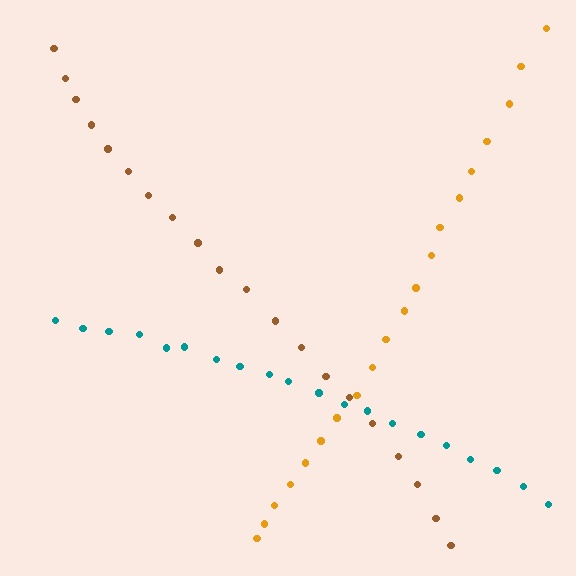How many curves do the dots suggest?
There are 3 distinct paths.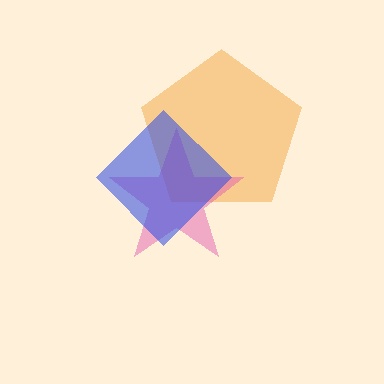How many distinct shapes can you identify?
There are 3 distinct shapes: an orange pentagon, a pink star, a blue diamond.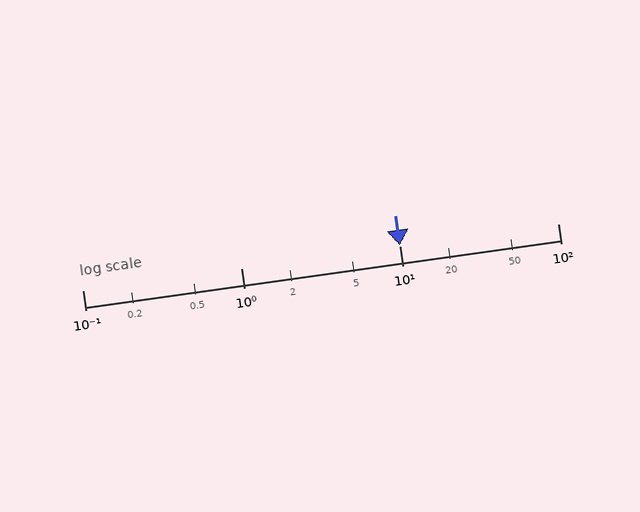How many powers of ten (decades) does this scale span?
The scale spans 3 decades, from 0.1 to 100.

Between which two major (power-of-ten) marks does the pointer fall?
The pointer is between 10 and 100.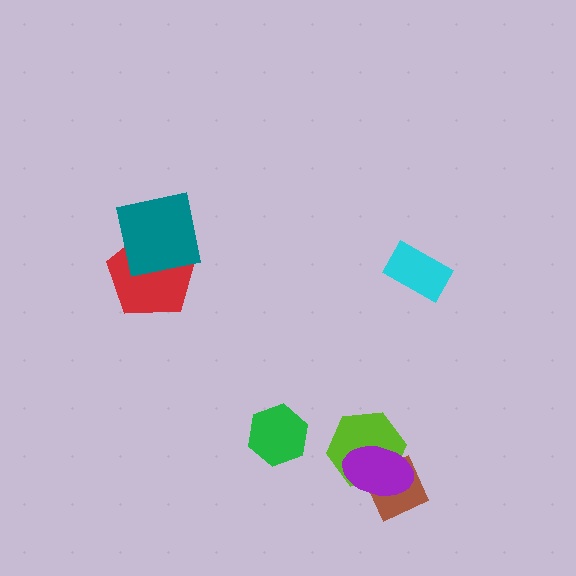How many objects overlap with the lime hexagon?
2 objects overlap with the lime hexagon.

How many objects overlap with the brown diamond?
2 objects overlap with the brown diamond.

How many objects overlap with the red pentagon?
1 object overlaps with the red pentagon.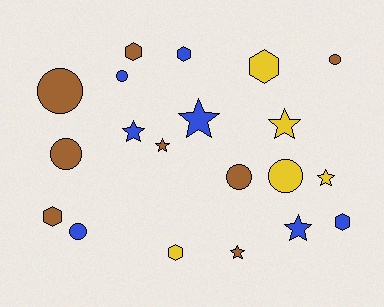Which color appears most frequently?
Brown, with 8 objects.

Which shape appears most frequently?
Circle, with 7 objects.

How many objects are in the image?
There are 20 objects.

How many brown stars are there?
There are 2 brown stars.